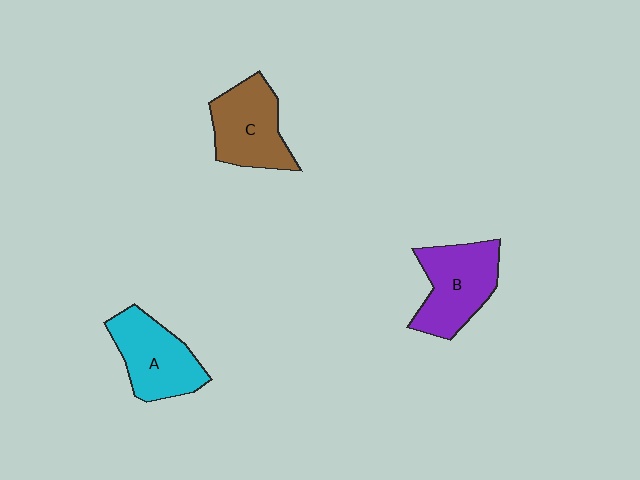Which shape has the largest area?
Shape B (purple).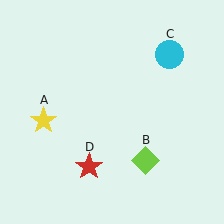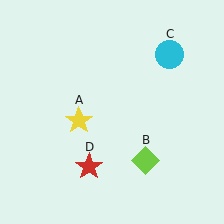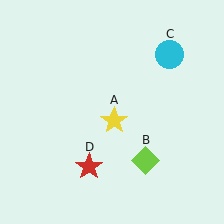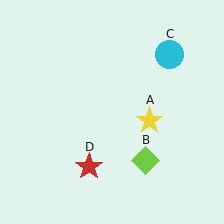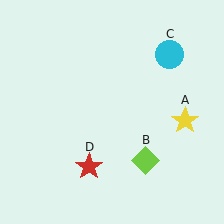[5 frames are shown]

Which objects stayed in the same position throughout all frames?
Lime diamond (object B) and cyan circle (object C) and red star (object D) remained stationary.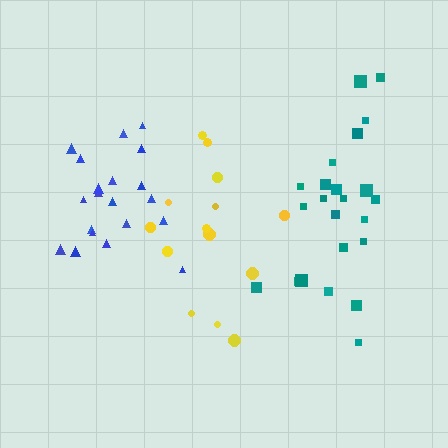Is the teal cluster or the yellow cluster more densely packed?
Teal.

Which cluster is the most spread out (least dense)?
Yellow.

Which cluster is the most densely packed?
Blue.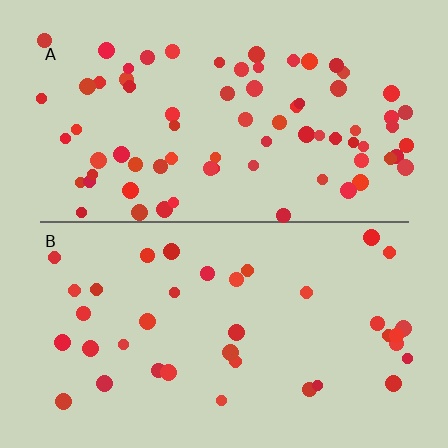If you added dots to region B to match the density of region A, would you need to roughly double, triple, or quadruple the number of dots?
Approximately double.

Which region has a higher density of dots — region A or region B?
A (the top).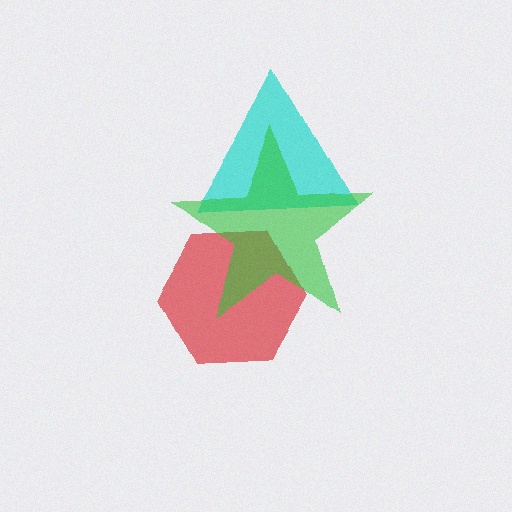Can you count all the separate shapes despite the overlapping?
Yes, there are 3 separate shapes.